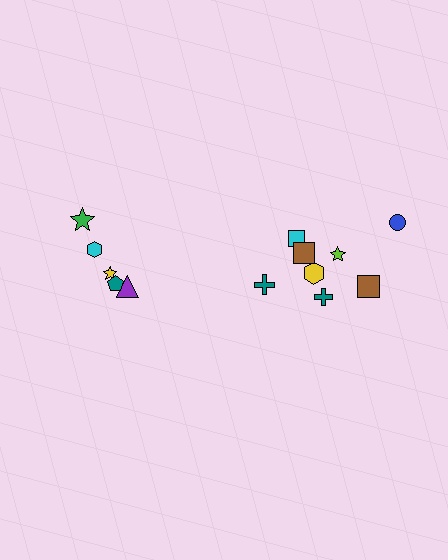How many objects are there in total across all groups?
There are 13 objects.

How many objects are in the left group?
There are 5 objects.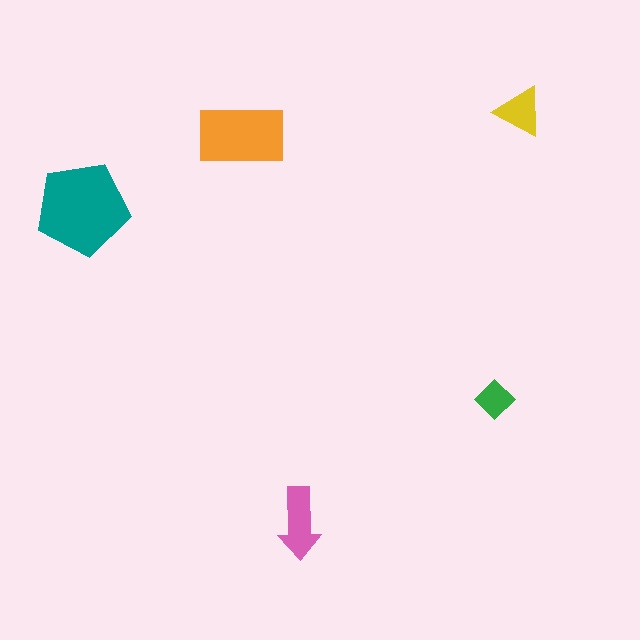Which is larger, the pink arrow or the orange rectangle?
The orange rectangle.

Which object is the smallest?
The green diamond.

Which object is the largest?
The teal pentagon.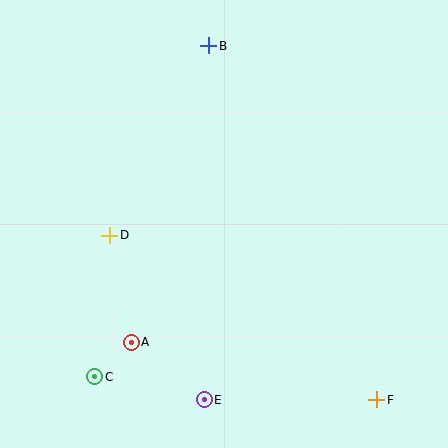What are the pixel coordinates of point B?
Point B is at (209, 46).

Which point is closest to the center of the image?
Point D at (110, 235) is closest to the center.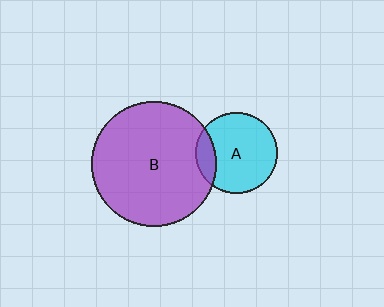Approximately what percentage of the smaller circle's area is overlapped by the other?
Approximately 15%.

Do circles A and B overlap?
Yes.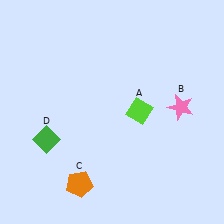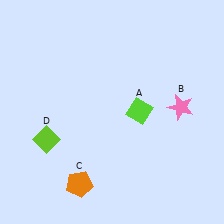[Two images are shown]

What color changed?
The diamond (D) changed from green in Image 1 to lime in Image 2.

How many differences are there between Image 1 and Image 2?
There is 1 difference between the two images.